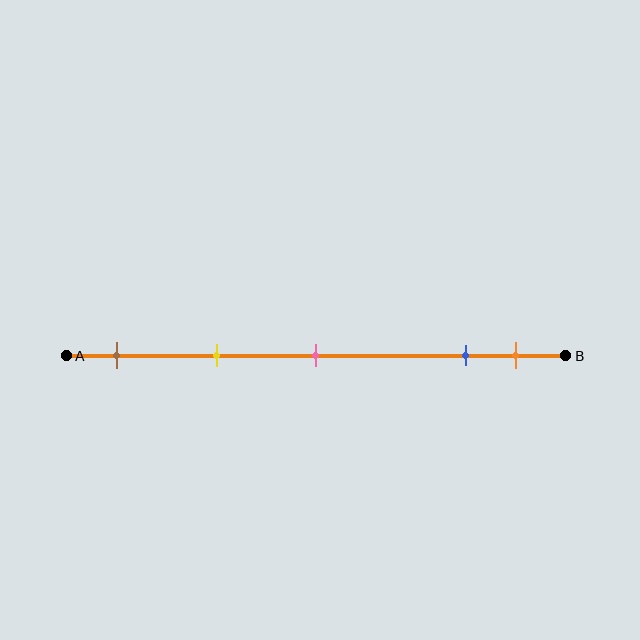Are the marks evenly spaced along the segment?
No, the marks are not evenly spaced.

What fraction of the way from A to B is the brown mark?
The brown mark is approximately 10% (0.1) of the way from A to B.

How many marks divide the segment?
There are 5 marks dividing the segment.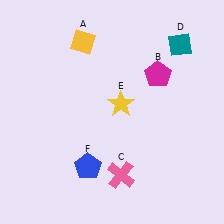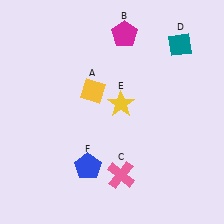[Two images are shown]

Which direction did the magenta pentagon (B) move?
The magenta pentagon (B) moved up.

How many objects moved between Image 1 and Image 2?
2 objects moved between the two images.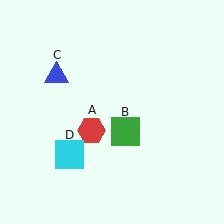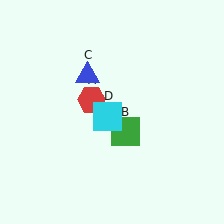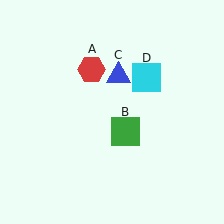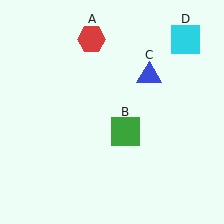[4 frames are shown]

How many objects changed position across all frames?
3 objects changed position: red hexagon (object A), blue triangle (object C), cyan square (object D).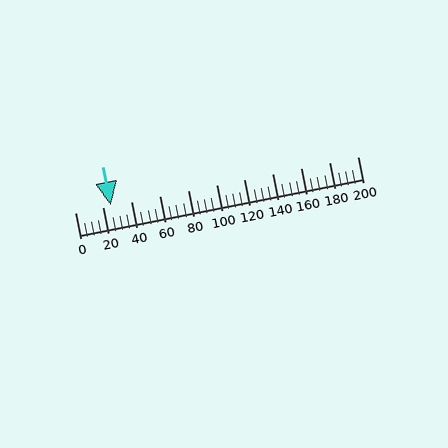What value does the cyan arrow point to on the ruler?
The cyan arrow points to approximately 25.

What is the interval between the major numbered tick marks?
The major tick marks are spaced 20 units apart.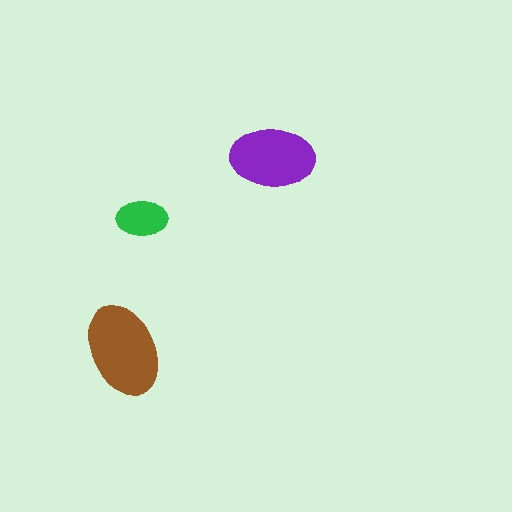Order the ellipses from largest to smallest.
the brown one, the purple one, the green one.